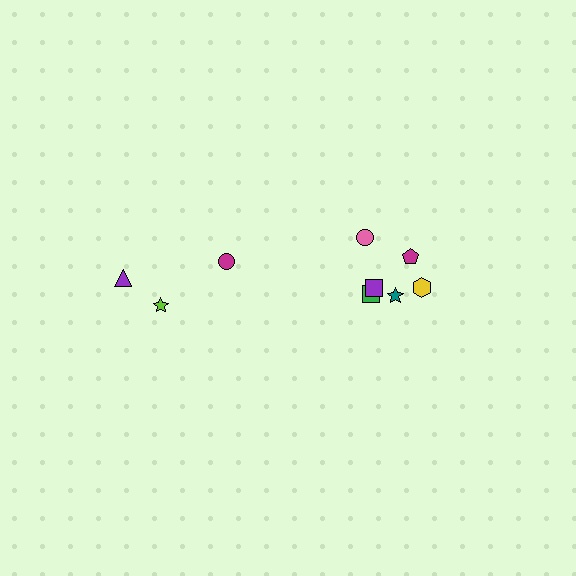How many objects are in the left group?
There are 3 objects.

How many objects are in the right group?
There are 6 objects.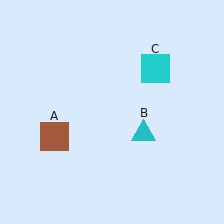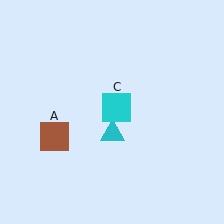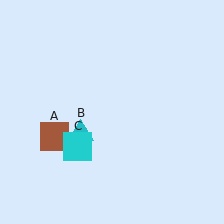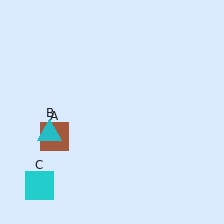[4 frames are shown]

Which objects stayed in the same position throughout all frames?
Brown square (object A) remained stationary.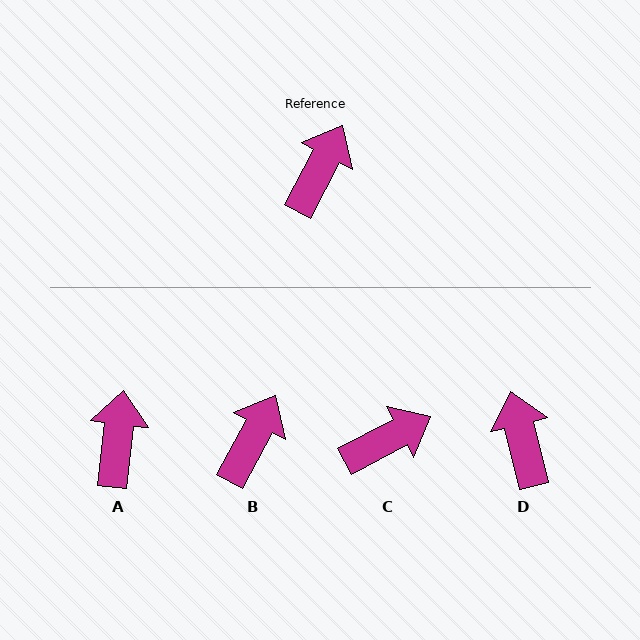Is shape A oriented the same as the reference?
No, it is off by about 21 degrees.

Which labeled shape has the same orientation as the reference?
B.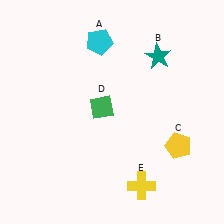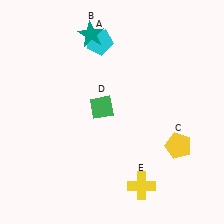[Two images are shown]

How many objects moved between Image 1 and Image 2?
1 object moved between the two images.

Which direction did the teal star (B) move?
The teal star (B) moved left.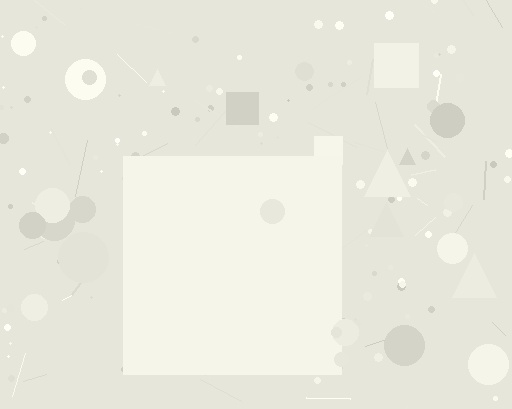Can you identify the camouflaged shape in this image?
The camouflaged shape is a square.